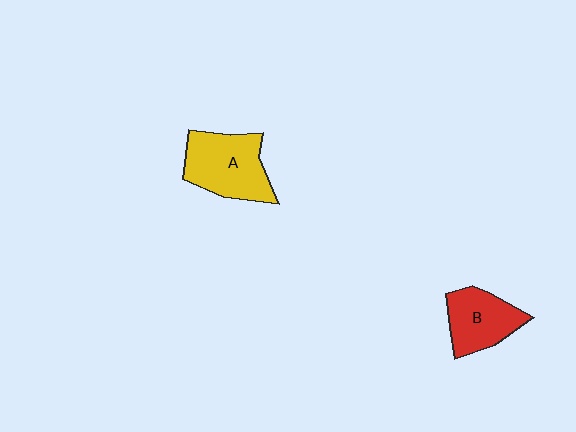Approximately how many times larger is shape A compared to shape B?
Approximately 1.3 times.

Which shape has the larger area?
Shape A (yellow).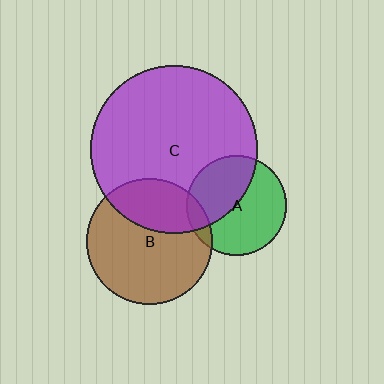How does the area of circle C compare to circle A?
Approximately 2.8 times.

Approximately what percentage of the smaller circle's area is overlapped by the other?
Approximately 30%.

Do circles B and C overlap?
Yes.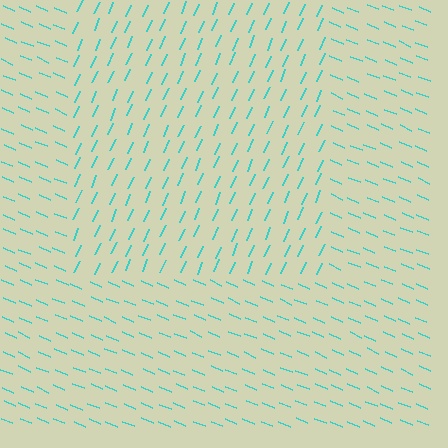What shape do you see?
I see a rectangle.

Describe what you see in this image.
The image is filled with small cyan line segments. A rectangle region in the image has lines oriented differently from the surrounding lines, creating a visible texture boundary.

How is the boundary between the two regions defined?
The boundary is defined purely by a change in line orientation (approximately 90 degrees difference). All lines are the same color and thickness.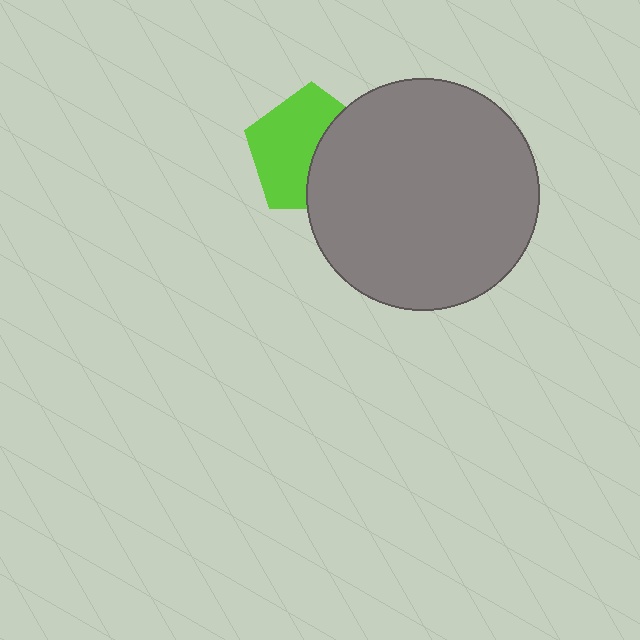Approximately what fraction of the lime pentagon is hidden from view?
Roughly 42% of the lime pentagon is hidden behind the gray circle.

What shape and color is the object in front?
The object in front is a gray circle.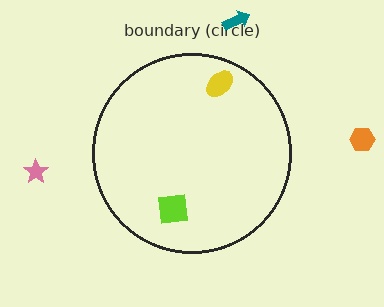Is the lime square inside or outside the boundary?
Inside.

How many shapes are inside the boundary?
2 inside, 3 outside.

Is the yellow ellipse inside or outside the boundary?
Inside.